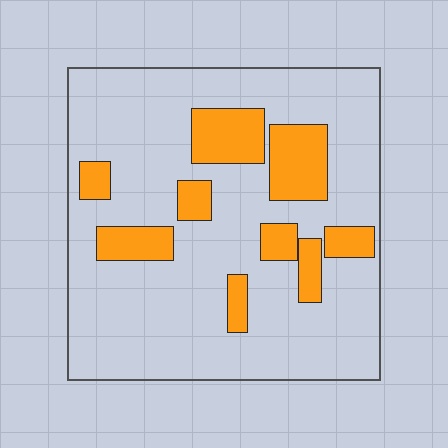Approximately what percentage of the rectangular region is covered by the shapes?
Approximately 20%.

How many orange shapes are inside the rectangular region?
9.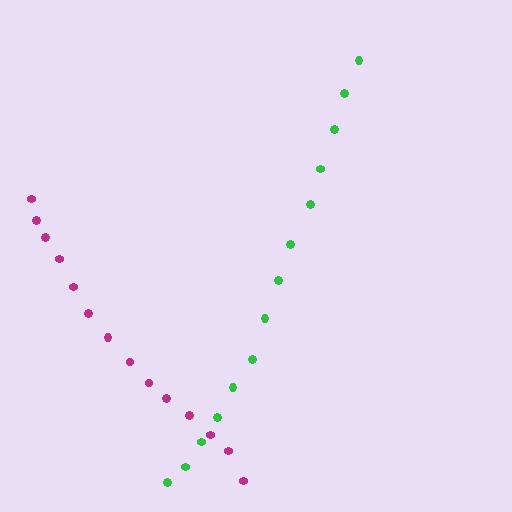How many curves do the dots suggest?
There are 2 distinct paths.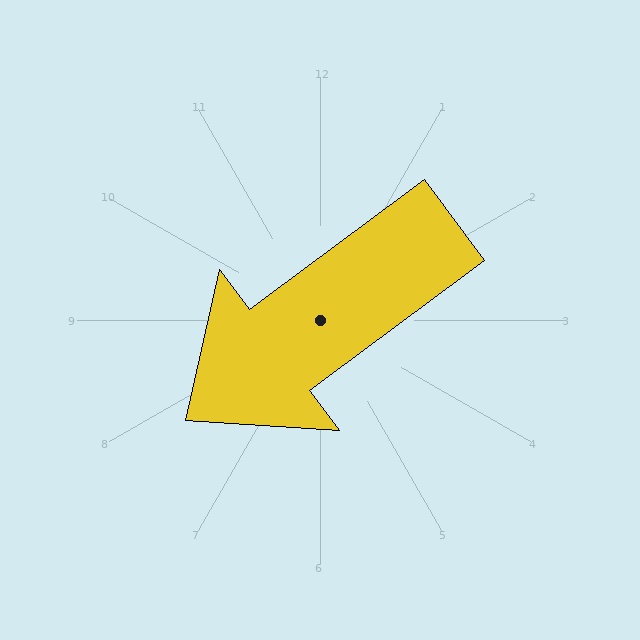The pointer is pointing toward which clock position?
Roughly 8 o'clock.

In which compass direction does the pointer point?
Southwest.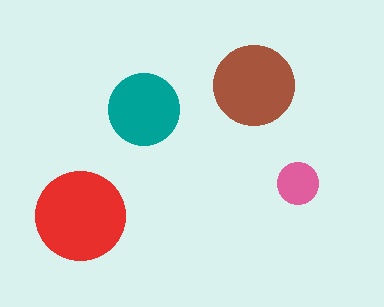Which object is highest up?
The brown circle is topmost.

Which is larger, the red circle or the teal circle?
The red one.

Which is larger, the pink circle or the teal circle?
The teal one.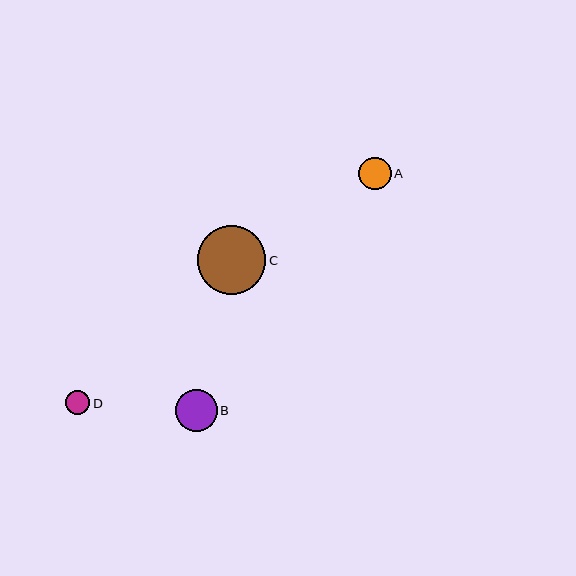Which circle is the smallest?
Circle D is the smallest with a size of approximately 24 pixels.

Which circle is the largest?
Circle C is the largest with a size of approximately 68 pixels.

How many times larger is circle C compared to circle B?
Circle C is approximately 1.6 times the size of circle B.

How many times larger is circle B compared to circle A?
Circle B is approximately 1.3 times the size of circle A.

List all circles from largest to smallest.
From largest to smallest: C, B, A, D.